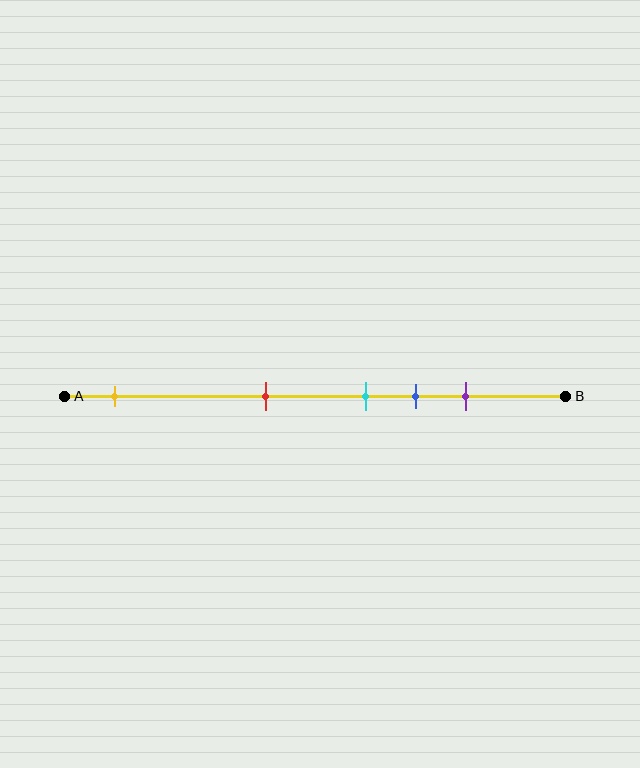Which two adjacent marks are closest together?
The cyan and blue marks are the closest adjacent pair.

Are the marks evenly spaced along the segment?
No, the marks are not evenly spaced.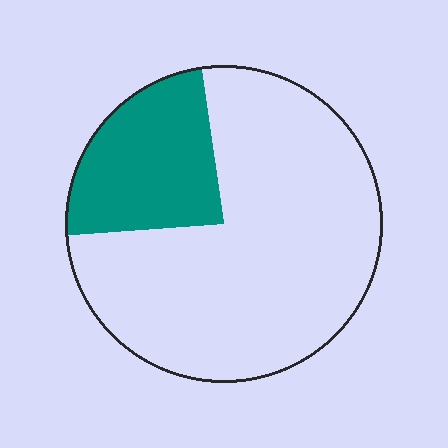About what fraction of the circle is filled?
About one quarter (1/4).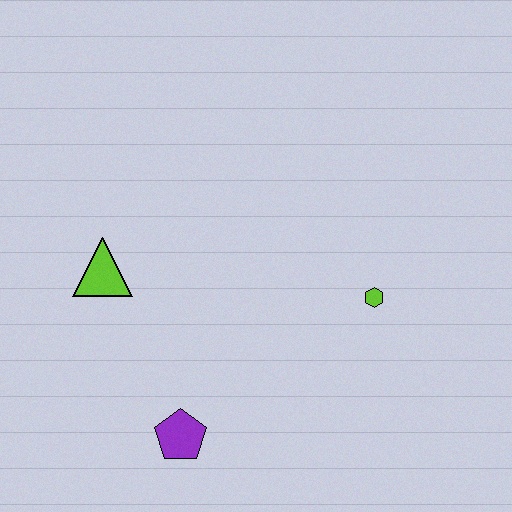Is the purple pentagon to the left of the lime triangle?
No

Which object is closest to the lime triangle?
The purple pentagon is closest to the lime triangle.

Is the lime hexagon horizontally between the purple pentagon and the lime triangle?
No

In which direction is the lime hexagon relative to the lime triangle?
The lime hexagon is to the right of the lime triangle.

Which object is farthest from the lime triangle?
The lime hexagon is farthest from the lime triangle.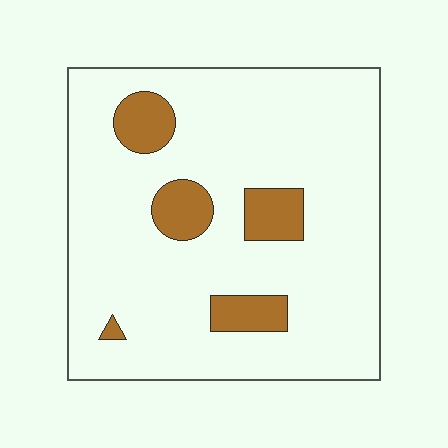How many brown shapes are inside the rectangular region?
5.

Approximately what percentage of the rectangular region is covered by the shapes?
Approximately 15%.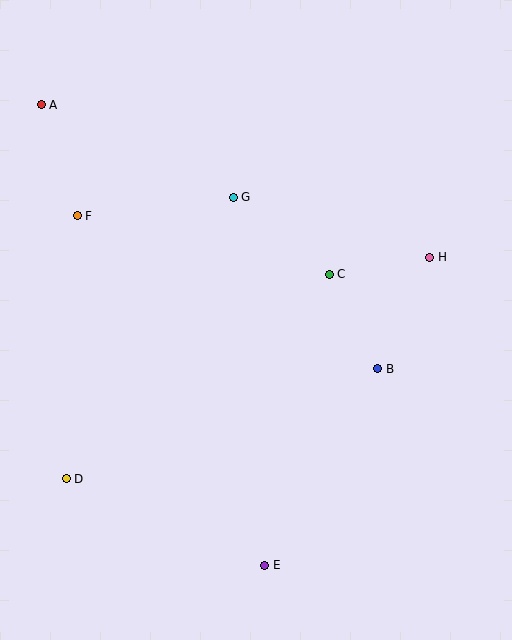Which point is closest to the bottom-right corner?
Point E is closest to the bottom-right corner.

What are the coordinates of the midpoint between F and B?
The midpoint between F and B is at (227, 292).